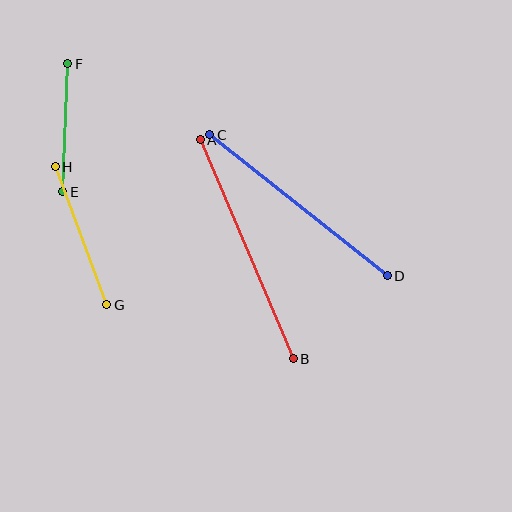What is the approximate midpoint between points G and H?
The midpoint is at approximately (81, 236) pixels.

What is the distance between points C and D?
The distance is approximately 227 pixels.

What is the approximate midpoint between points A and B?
The midpoint is at approximately (247, 249) pixels.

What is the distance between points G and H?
The distance is approximately 148 pixels.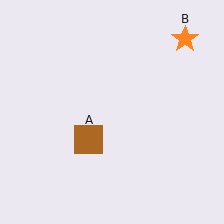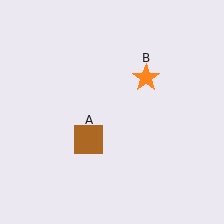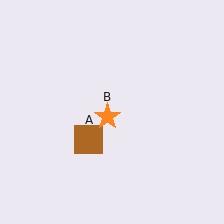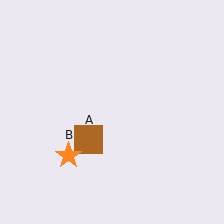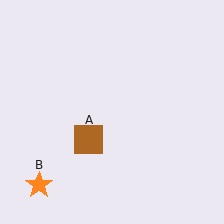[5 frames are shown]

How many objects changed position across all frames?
1 object changed position: orange star (object B).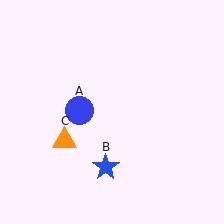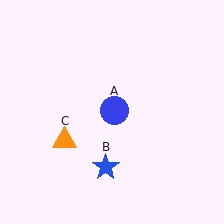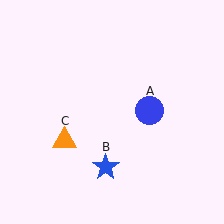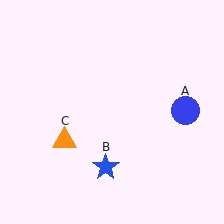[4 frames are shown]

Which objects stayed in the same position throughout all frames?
Blue star (object B) and orange triangle (object C) remained stationary.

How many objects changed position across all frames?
1 object changed position: blue circle (object A).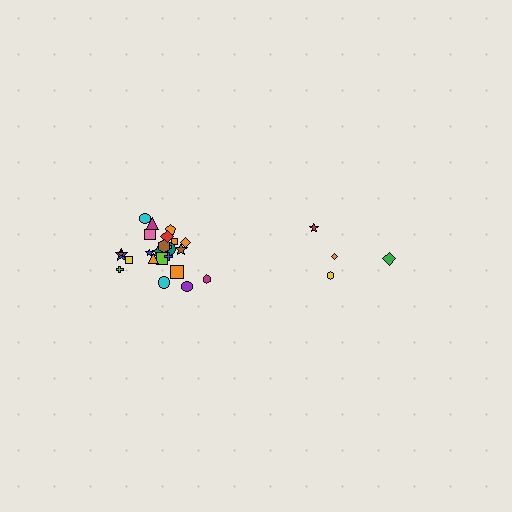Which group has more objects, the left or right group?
The left group.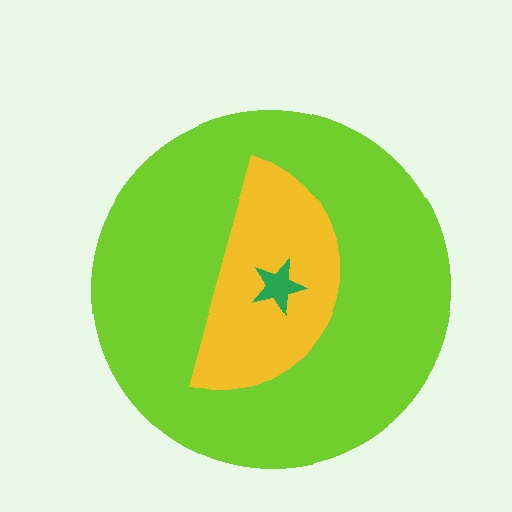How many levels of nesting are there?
3.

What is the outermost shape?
The lime circle.